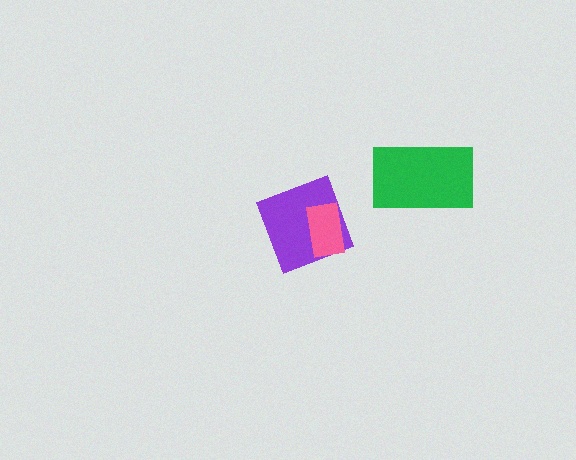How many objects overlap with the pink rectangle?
1 object overlaps with the pink rectangle.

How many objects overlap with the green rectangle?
0 objects overlap with the green rectangle.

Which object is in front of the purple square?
The pink rectangle is in front of the purple square.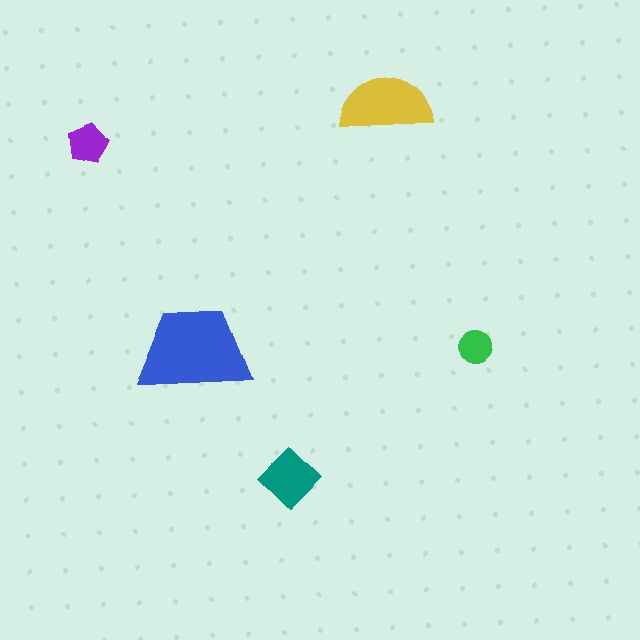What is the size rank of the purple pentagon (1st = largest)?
4th.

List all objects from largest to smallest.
The blue trapezoid, the yellow semicircle, the teal diamond, the purple pentagon, the green circle.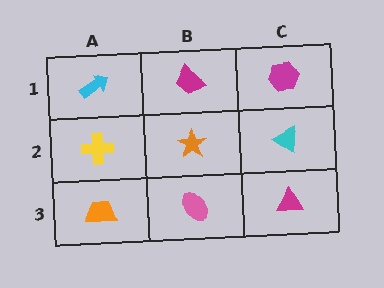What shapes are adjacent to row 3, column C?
A cyan triangle (row 2, column C), a pink ellipse (row 3, column B).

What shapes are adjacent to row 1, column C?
A cyan triangle (row 2, column C), a magenta trapezoid (row 1, column B).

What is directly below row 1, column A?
A yellow cross.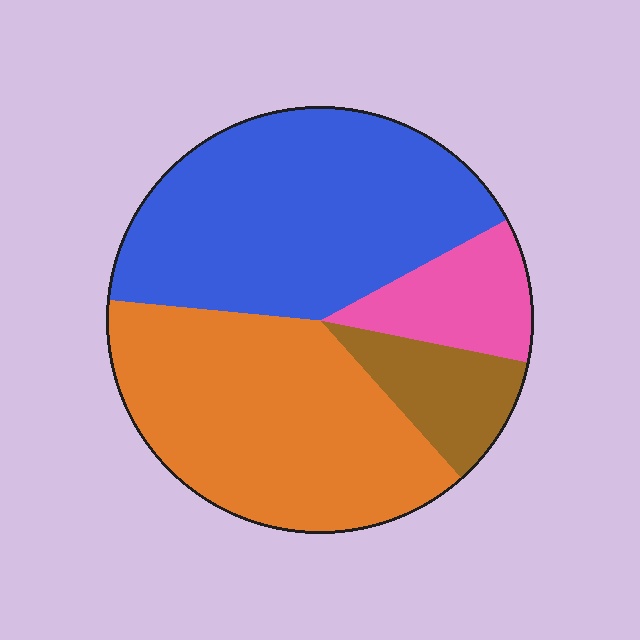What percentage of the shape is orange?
Orange takes up about three eighths (3/8) of the shape.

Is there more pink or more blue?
Blue.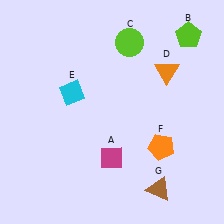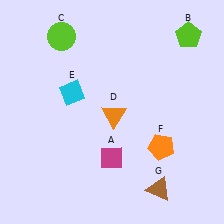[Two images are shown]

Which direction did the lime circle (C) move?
The lime circle (C) moved left.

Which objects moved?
The objects that moved are: the lime circle (C), the orange triangle (D).